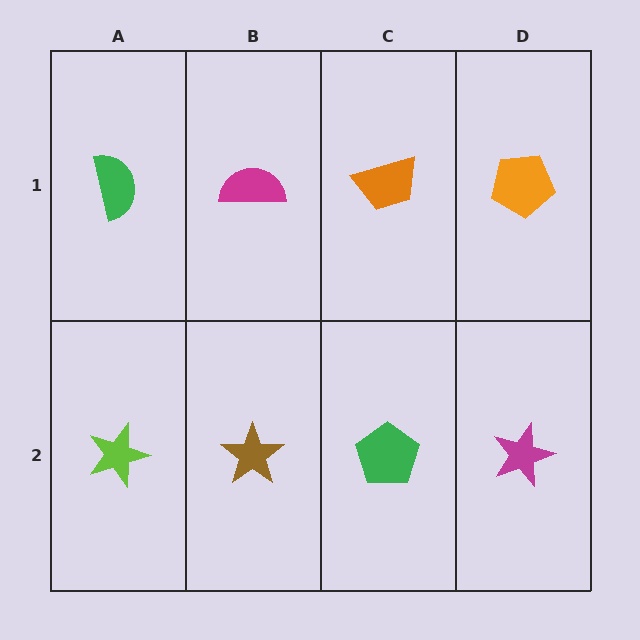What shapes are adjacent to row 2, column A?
A green semicircle (row 1, column A), a brown star (row 2, column B).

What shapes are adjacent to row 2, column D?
An orange pentagon (row 1, column D), a green pentagon (row 2, column C).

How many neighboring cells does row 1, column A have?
2.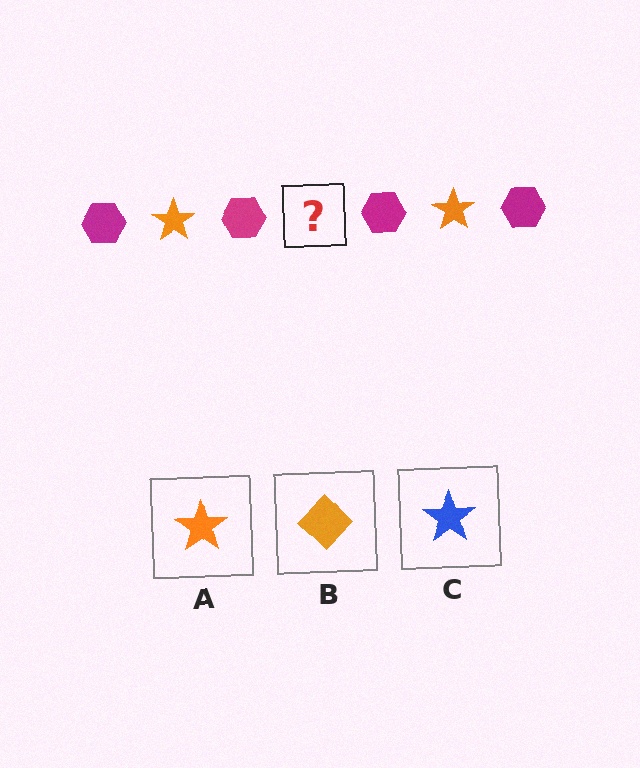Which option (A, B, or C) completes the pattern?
A.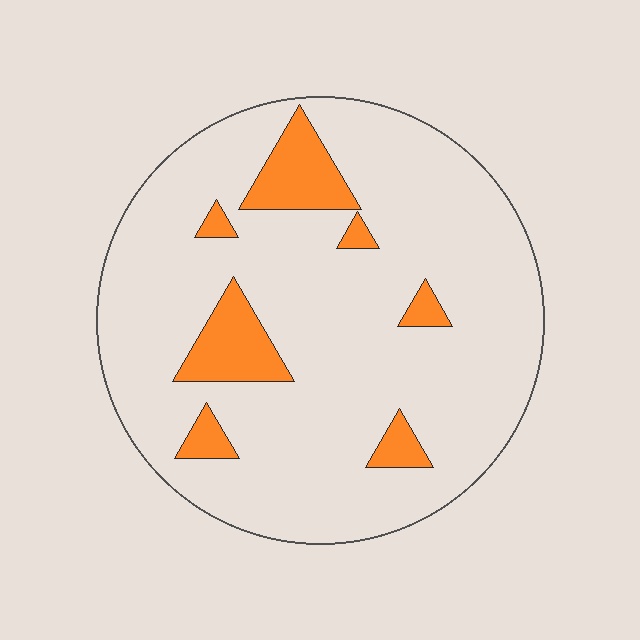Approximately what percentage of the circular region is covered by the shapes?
Approximately 15%.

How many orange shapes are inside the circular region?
7.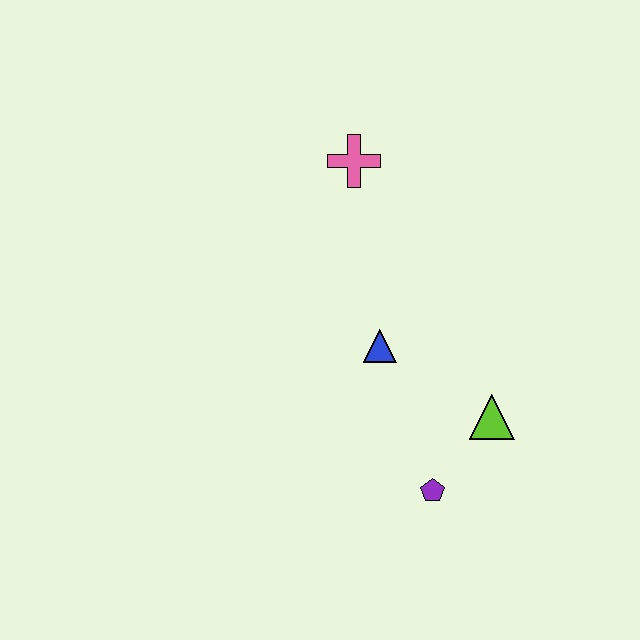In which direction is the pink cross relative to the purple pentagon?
The pink cross is above the purple pentagon.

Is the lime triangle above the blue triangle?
No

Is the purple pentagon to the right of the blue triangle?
Yes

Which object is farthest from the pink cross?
The purple pentagon is farthest from the pink cross.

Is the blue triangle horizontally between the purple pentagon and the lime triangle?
No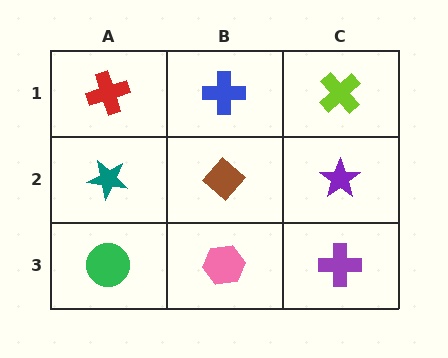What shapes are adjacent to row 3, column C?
A purple star (row 2, column C), a pink hexagon (row 3, column B).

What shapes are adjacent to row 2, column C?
A lime cross (row 1, column C), a purple cross (row 3, column C), a brown diamond (row 2, column B).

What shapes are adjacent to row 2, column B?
A blue cross (row 1, column B), a pink hexagon (row 3, column B), a teal star (row 2, column A), a purple star (row 2, column C).